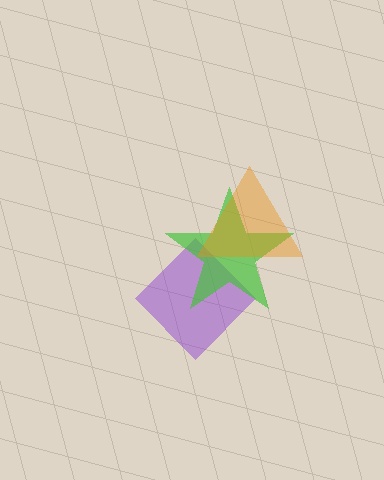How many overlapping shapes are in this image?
There are 3 overlapping shapes in the image.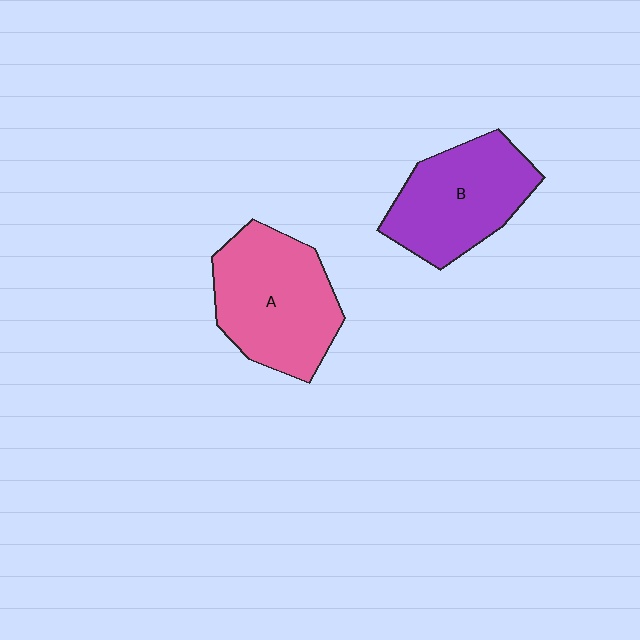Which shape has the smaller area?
Shape B (purple).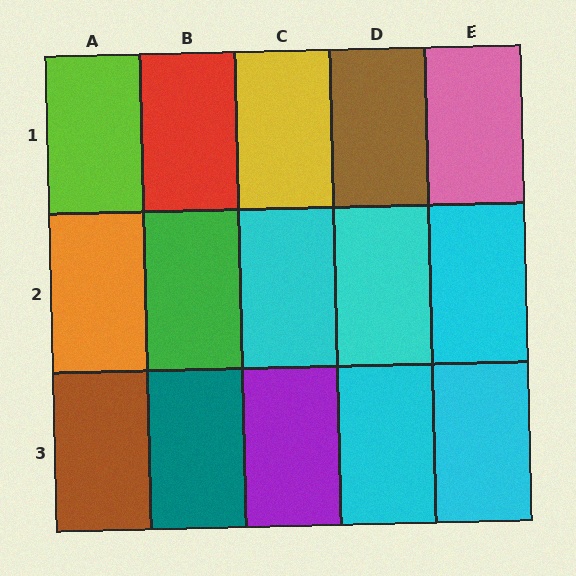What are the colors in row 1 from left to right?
Lime, red, yellow, brown, pink.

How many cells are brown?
2 cells are brown.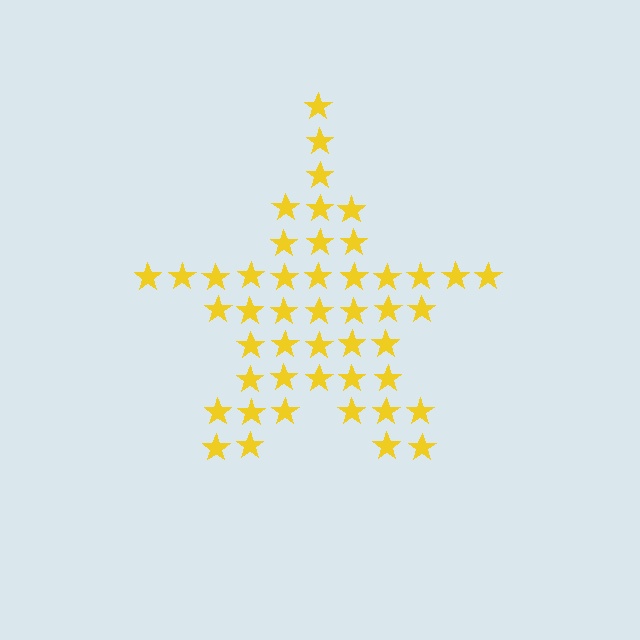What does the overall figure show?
The overall figure shows a star.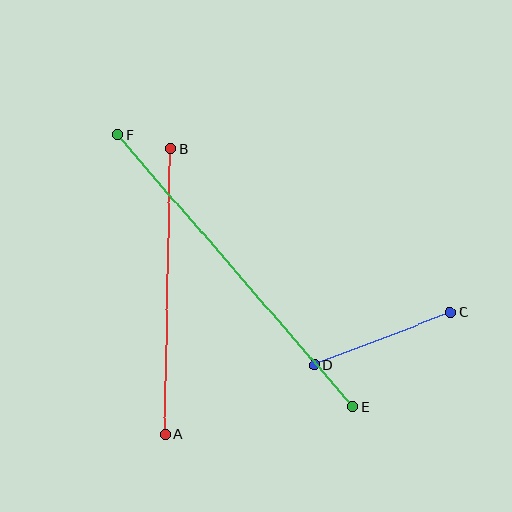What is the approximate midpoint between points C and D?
The midpoint is at approximately (382, 339) pixels.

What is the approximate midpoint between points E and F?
The midpoint is at approximately (235, 271) pixels.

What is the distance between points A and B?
The distance is approximately 286 pixels.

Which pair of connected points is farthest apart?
Points E and F are farthest apart.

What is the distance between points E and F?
The distance is approximately 359 pixels.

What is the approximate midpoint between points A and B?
The midpoint is at approximately (168, 291) pixels.